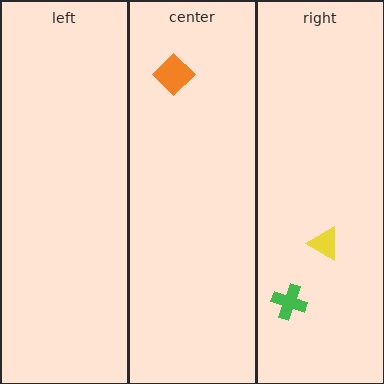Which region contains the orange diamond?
The center region.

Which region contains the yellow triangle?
The right region.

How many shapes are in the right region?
2.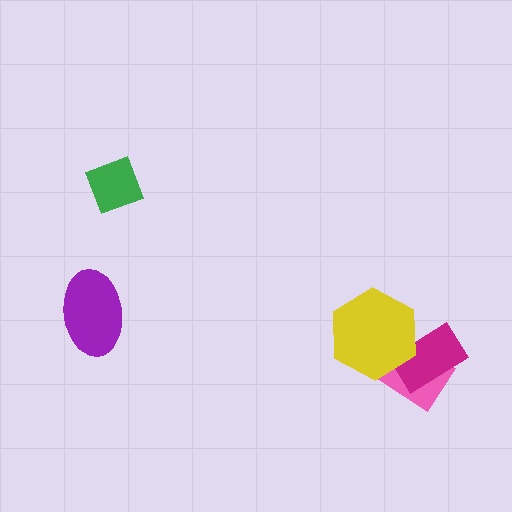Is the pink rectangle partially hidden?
Yes, it is partially covered by another shape.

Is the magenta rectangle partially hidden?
Yes, it is partially covered by another shape.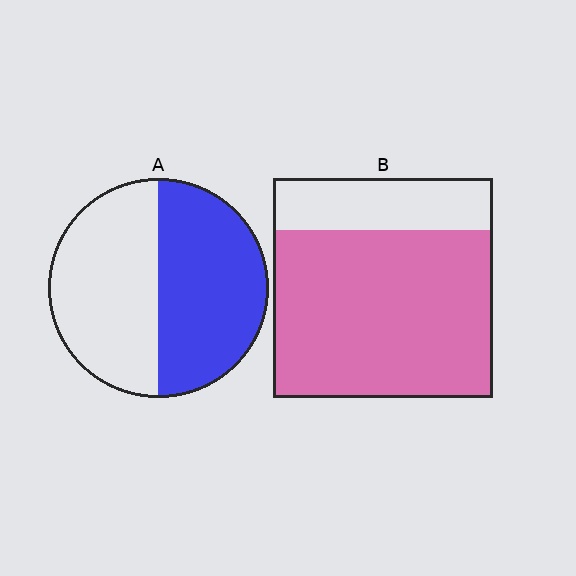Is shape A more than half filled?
Roughly half.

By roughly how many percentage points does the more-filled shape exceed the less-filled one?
By roughly 25 percentage points (B over A).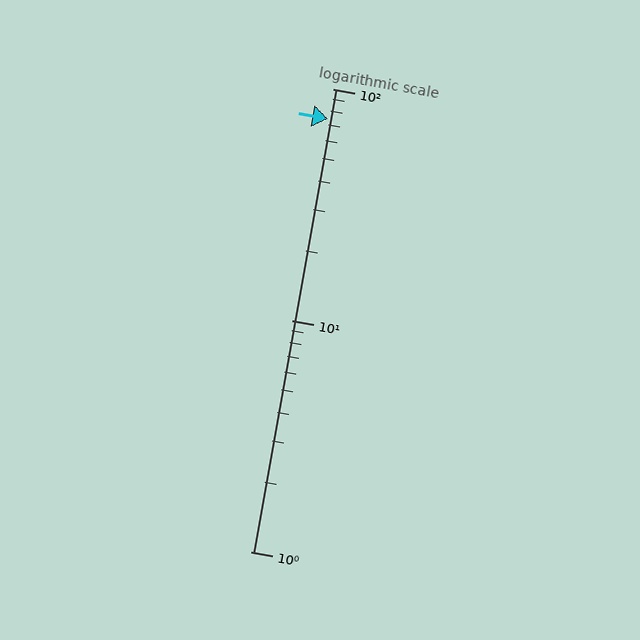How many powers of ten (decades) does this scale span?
The scale spans 2 decades, from 1 to 100.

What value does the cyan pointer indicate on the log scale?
The pointer indicates approximately 74.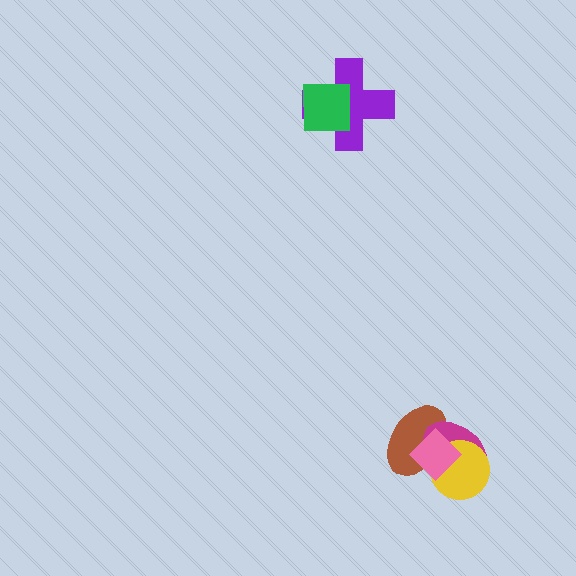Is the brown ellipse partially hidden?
Yes, it is partially covered by another shape.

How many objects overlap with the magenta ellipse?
3 objects overlap with the magenta ellipse.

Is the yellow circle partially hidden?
Yes, it is partially covered by another shape.